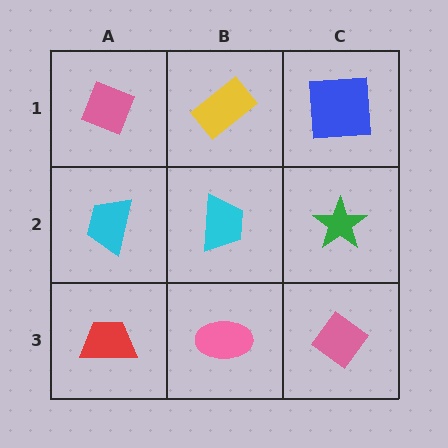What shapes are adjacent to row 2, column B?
A yellow rectangle (row 1, column B), a pink ellipse (row 3, column B), a cyan trapezoid (row 2, column A), a green star (row 2, column C).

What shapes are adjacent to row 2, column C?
A blue square (row 1, column C), a pink diamond (row 3, column C), a cyan trapezoid (row 2, column B).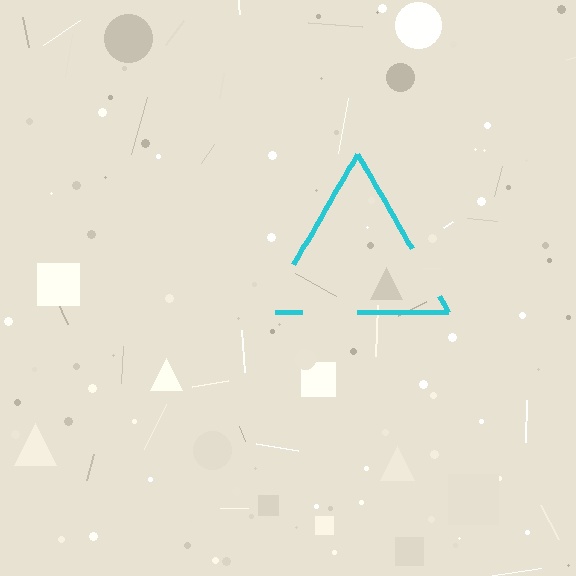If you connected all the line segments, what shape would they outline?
They would outline a triangle.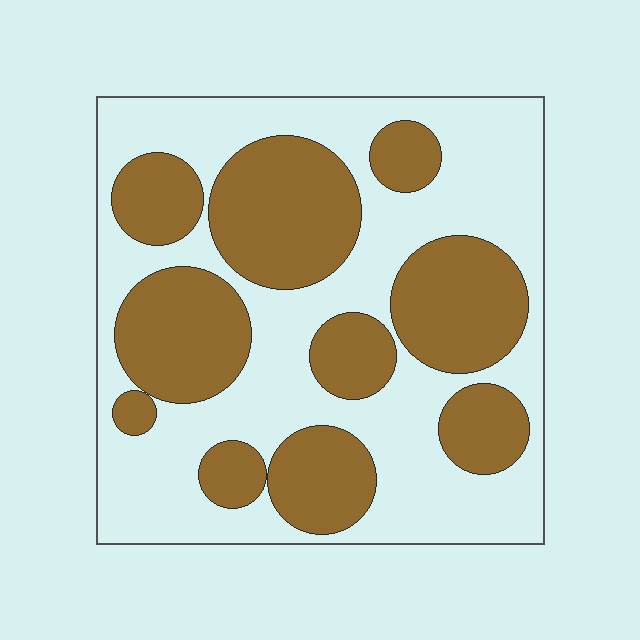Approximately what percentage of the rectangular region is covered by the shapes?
Approximately 45%.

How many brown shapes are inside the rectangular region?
10.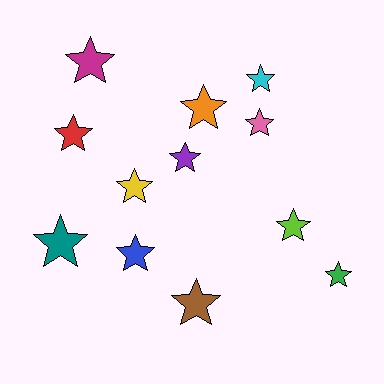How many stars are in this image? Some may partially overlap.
There are 12 stars.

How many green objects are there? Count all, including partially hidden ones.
There is 1 green object.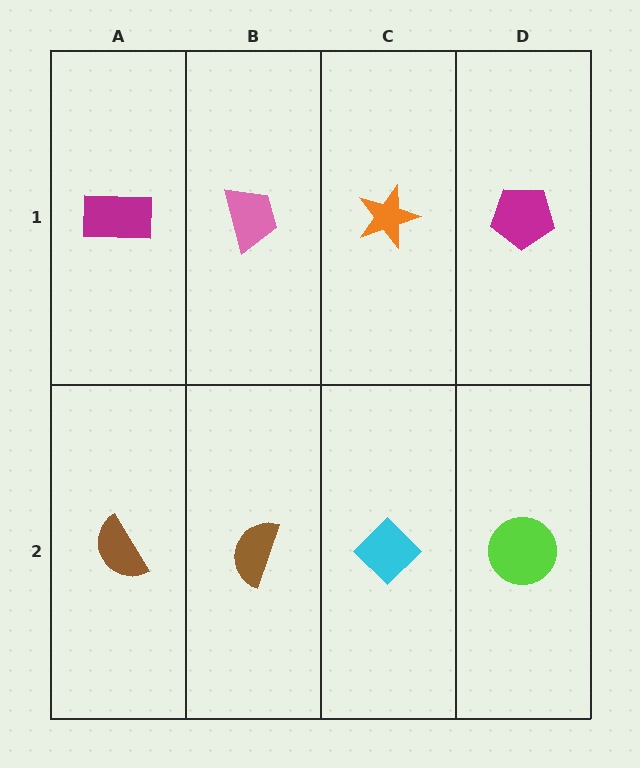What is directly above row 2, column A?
A magenta rectangle.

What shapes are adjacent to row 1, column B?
A brown semicircle (row 2, column B), a magenta rectangle (row 1, column A), an orange star (row 1, column C).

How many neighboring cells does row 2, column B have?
3.